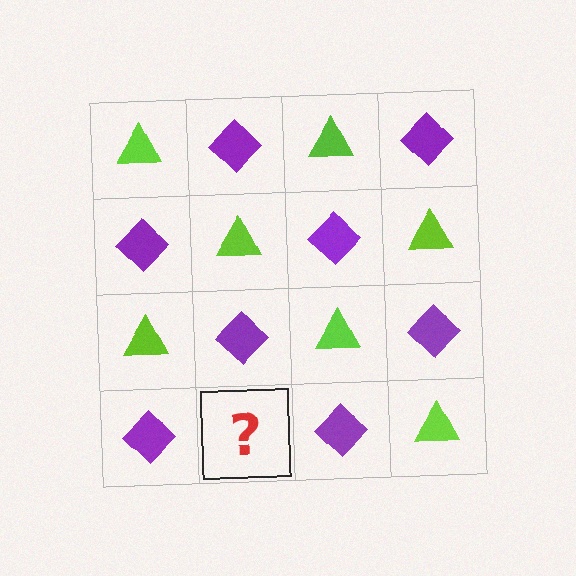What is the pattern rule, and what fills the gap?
The rule is that it alternates lime triangle and purple diamond in a checkerboard pattern. The gap should be filled with a lime triangle.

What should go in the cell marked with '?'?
The missing cell should contain a lime triangle.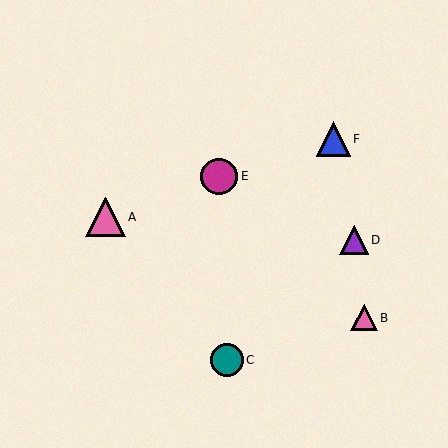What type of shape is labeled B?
Shape B is a pink triangle.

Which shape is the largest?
The pink triangle (labeled A) is the largest.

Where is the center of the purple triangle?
The center of the purple triangle is at (354, 240).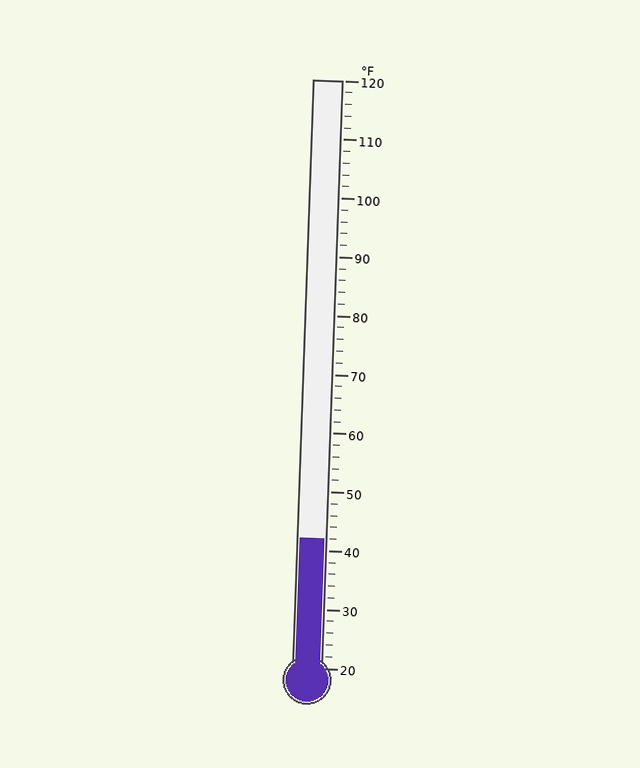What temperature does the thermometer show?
The thermometer shows approximately 42°F.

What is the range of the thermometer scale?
The thermometer scale ranges from 20°F to 120°F.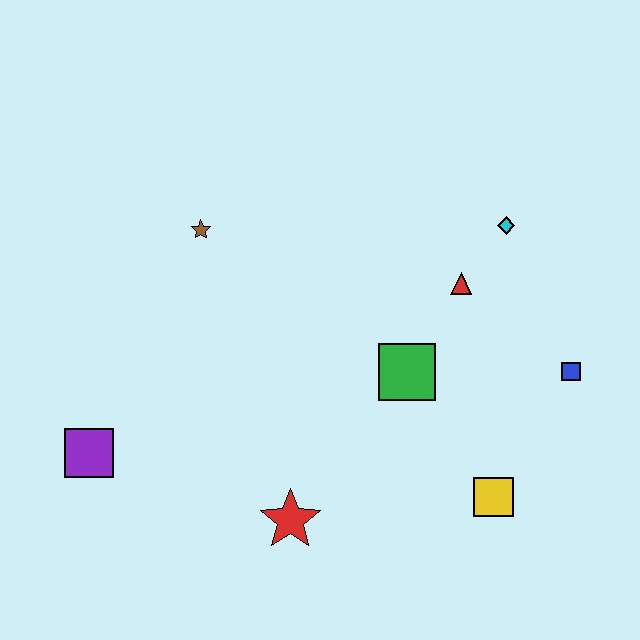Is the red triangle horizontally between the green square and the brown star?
No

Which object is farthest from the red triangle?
The purple square is farthest from the red triangle.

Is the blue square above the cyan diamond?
No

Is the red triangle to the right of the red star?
Yes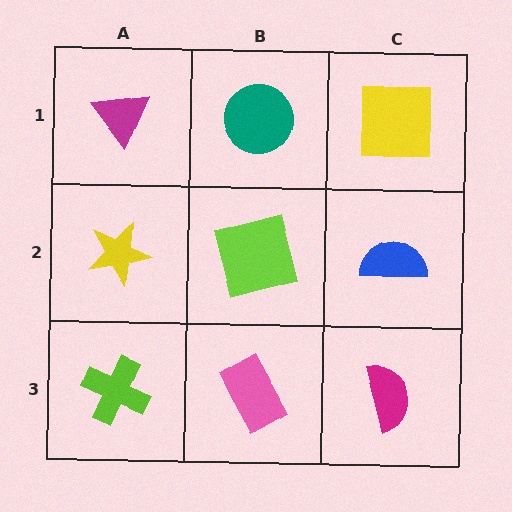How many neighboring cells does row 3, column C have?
2.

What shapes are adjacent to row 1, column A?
A yellow star (row 2, column A), a teal circle (row 1, column B).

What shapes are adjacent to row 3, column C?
A blue semicircle (row 2, column C), a pink rectangle (row 3, column B).